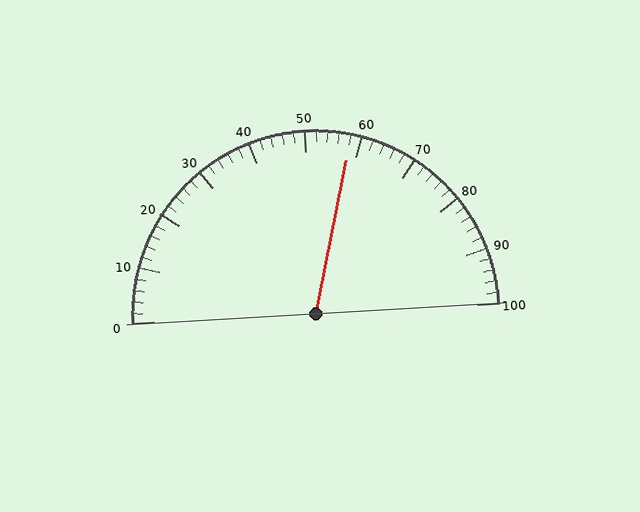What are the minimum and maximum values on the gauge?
The gauge ranges from 0 to 100.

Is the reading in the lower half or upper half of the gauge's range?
The reading is in the upper half of the range (0 to 100).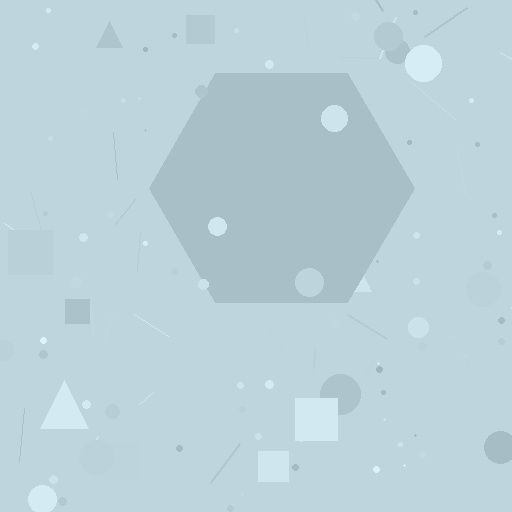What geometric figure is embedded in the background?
A hexagon is embedded in the background.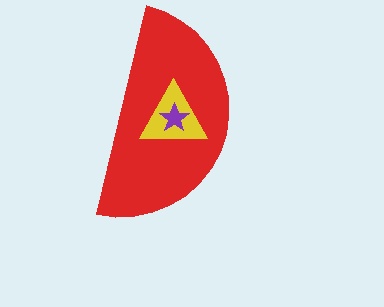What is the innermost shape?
The purple star.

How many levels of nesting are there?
3.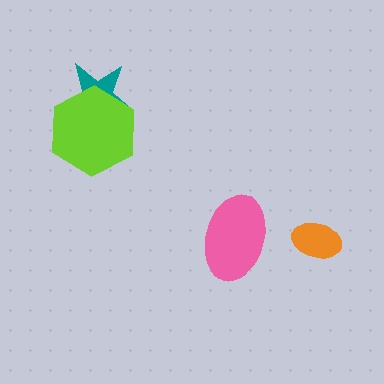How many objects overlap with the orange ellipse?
0 objects overlap with the orange ellipse.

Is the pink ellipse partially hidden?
No, no other shape covers it.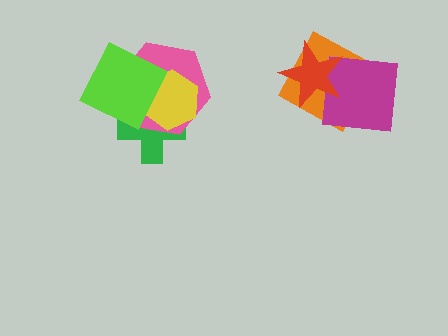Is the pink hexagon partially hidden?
Yes, it is partially covered by another shape.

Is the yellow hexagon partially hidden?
Yes, it is partially covered by another shape.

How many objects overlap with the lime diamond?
3 objects overlap with the lime diamond.